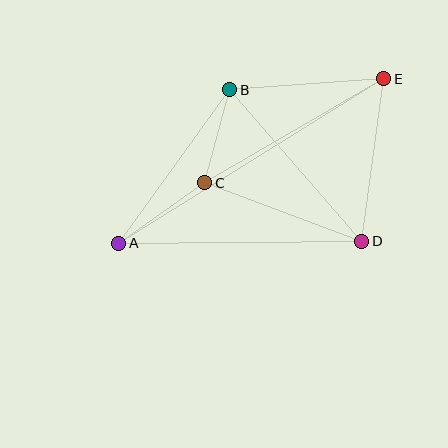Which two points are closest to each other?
Points B and C are closest to each other.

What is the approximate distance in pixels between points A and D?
The distance between A and D is approximately 243 pixels.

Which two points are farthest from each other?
Points A and E are farthest from each other.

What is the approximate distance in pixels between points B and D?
The distance between B and D is approximately 201 pixels.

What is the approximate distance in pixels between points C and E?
The distance between C and E is approximately 207 pixels.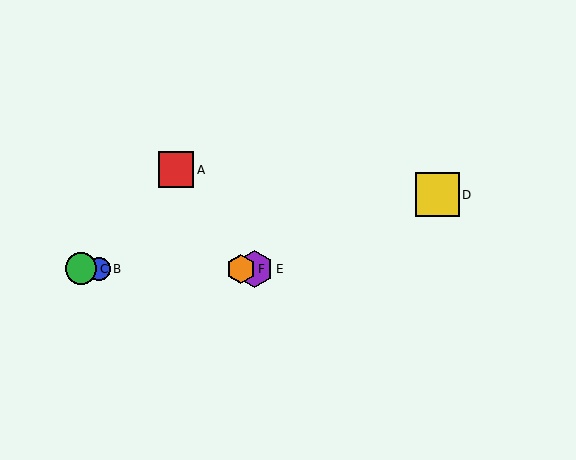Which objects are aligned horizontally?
Objects B, C, E, F are aligned horizontally.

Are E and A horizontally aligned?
No, E is at y≈269 and A is at y≈170.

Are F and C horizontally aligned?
Yes, both are at y≈269.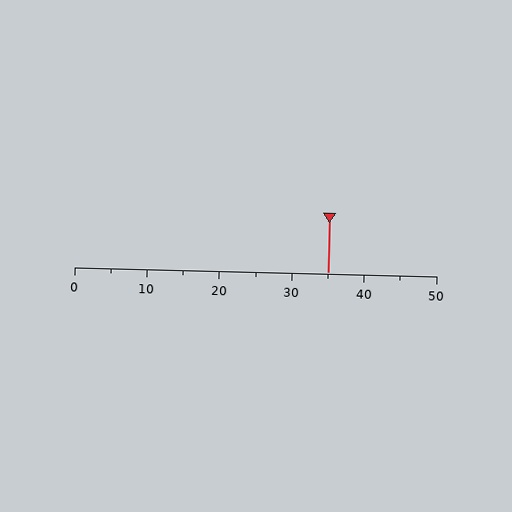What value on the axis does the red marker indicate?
The marker indicates approximately 35.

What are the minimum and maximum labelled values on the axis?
The axis runs from 0 to 50.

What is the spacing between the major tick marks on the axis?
The major ticks are spaced 10 apart.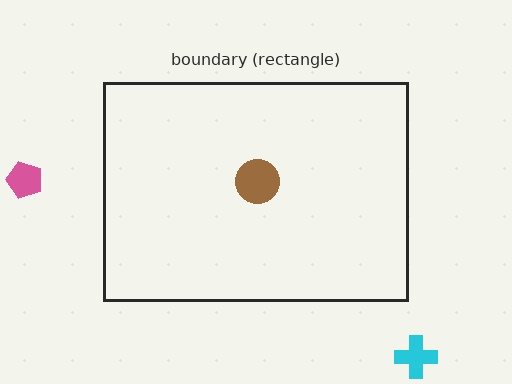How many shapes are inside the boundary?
1 inside, 2 outside.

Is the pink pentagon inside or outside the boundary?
Outside.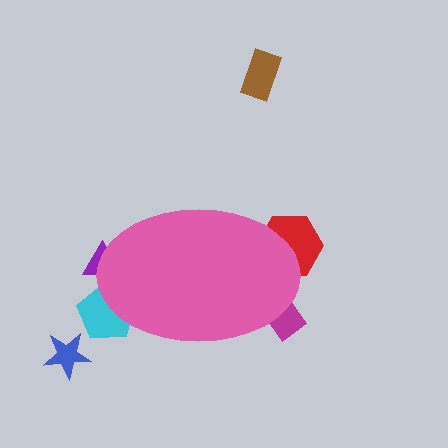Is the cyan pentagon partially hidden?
Yes, the cyan pentagon is partially hidden behind the pink ellipse.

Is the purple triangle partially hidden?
Yes, the purple triangle is partially hidden behind the pink ellipse.